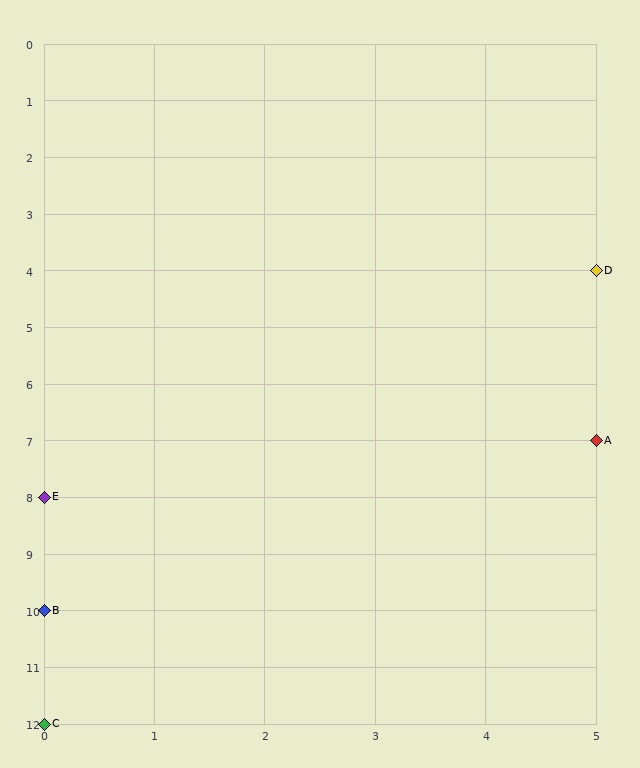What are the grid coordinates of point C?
Point C is at grid coordinates (0, 12).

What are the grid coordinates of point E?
Point E is at grid coordinates (0, 8).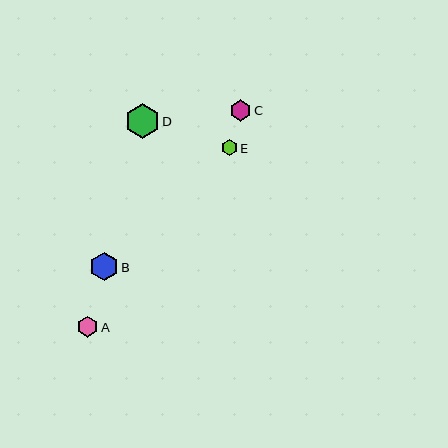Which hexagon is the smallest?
Hexagon E is the smallest with a size of approximately 16 pixels.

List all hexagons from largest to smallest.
From largest to smallest: D, B, C, A, E.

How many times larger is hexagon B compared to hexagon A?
Hexagon B is approximately 1.4 times the size of hexagon A.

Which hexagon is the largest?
Hexagon D is the largest with a size of approximately 34 pixels.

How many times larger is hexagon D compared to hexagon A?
Hexagon D is approximately 1.6 times the size of hexagon A.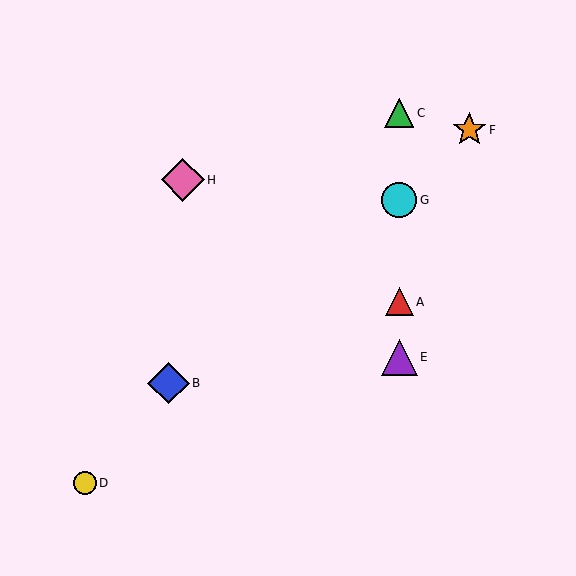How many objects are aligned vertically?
4 objects (A, C, E, G) are aligned vertically.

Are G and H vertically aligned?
No, G is at x≈399 and H is at x≈183.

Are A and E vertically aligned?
Yes, both are at x≈399.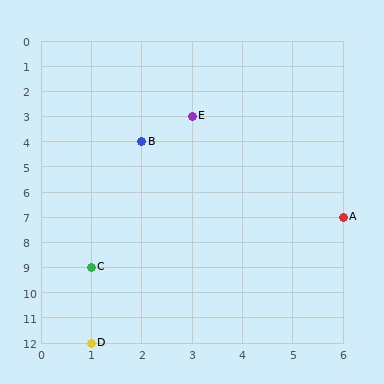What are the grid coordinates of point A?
Point A is at grid coordinates (6, 7).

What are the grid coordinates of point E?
Point E is at grid coordinates (3, 3).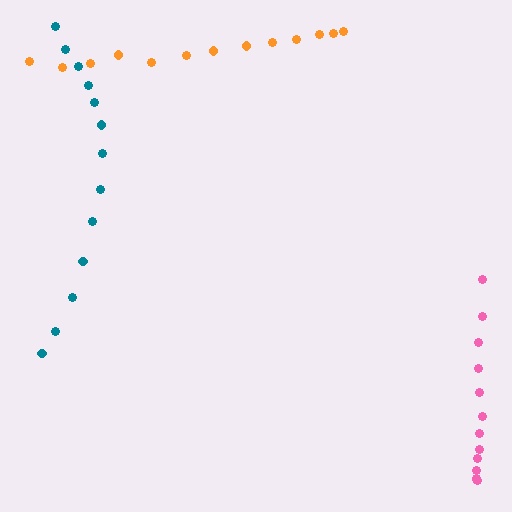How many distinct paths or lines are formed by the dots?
There are 3 distinct paths.